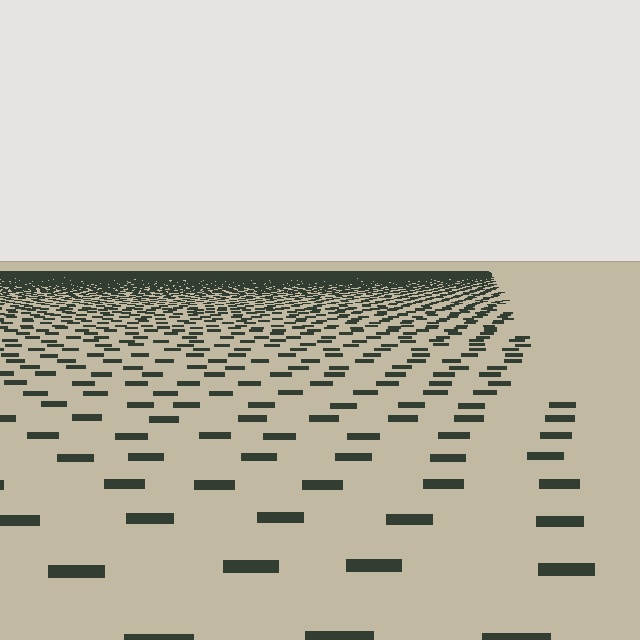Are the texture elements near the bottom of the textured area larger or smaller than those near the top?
Larger. Near the bottom, elements are closer to the viewer and appear at a bigger on-screen size.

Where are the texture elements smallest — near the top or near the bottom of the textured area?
Near the top.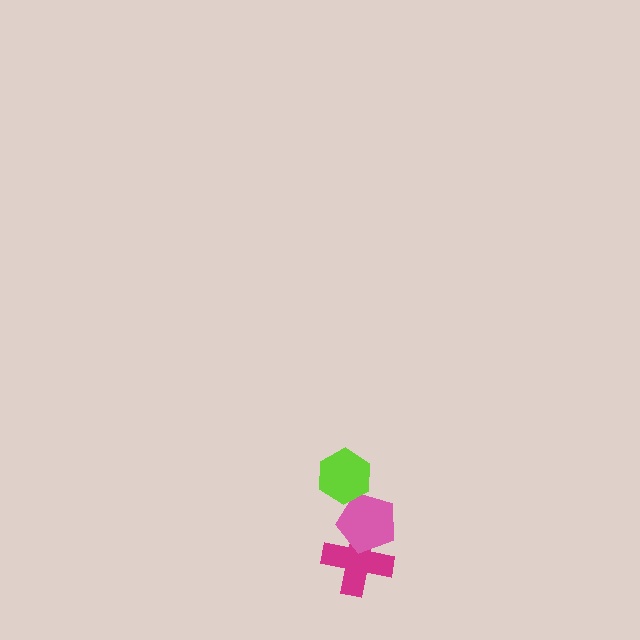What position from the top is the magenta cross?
The magenta cross is 3rd from the top.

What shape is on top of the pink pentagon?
The lime hexagon is on top of the pink pentagon.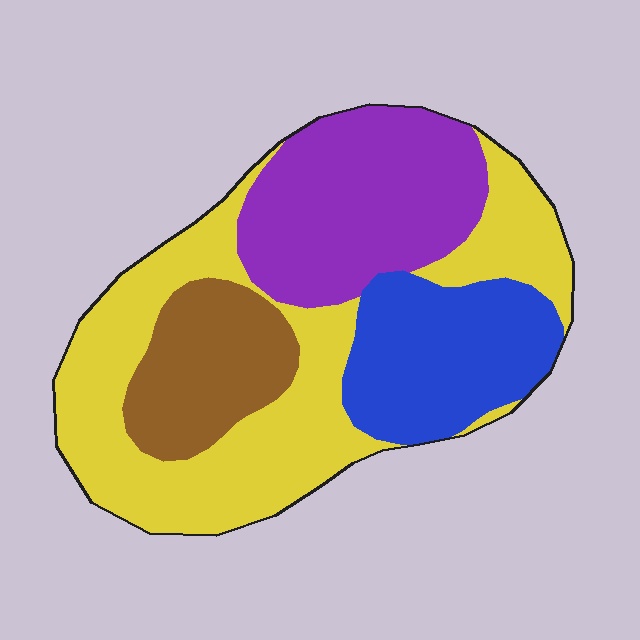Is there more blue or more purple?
Purple.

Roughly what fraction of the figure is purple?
Purple covers about 25% of the figure.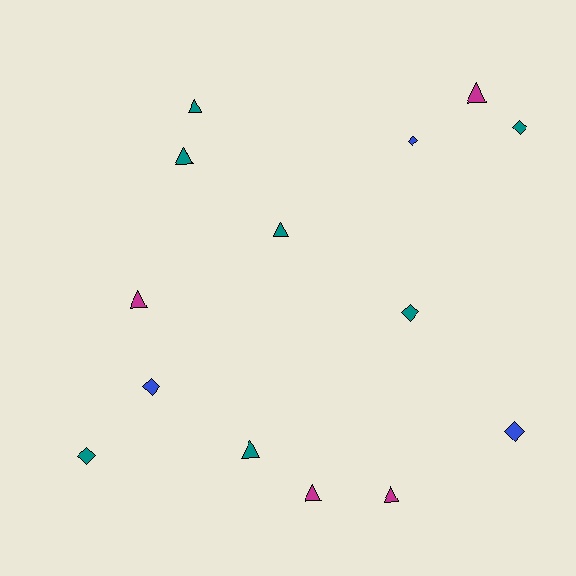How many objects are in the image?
There are 14 objects.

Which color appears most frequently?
Teal, with 7 objects.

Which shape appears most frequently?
Triangle, with 8 objects.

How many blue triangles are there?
There are no blue triangles.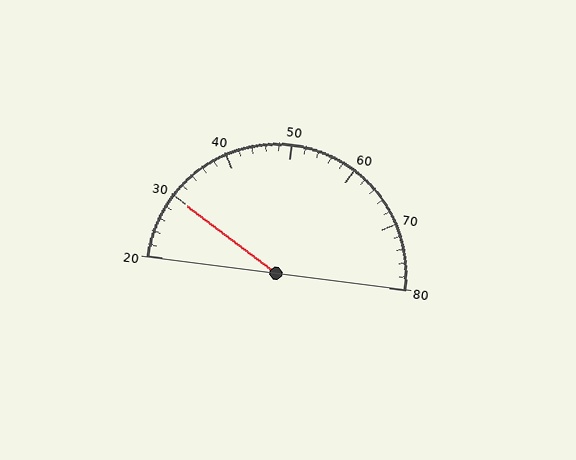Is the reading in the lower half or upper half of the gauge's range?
The reading is in the lower half of the range (20 to 80).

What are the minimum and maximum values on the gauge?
The gauge ranges from 20 to 80.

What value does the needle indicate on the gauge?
The needle indicates approximately 30.